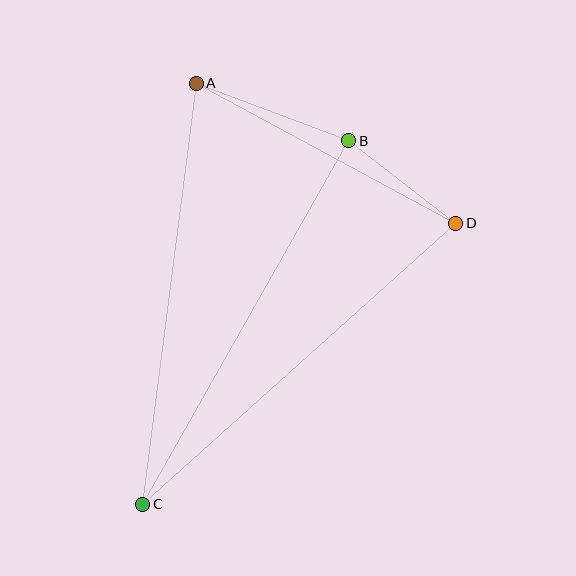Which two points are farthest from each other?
Points A and C are farthest from each other.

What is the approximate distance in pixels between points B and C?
The distance between B and C is approximately 418 pixels.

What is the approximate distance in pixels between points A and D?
The distance between A and D is approximately 295 pixels.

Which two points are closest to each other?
Points B and D are closest to each other.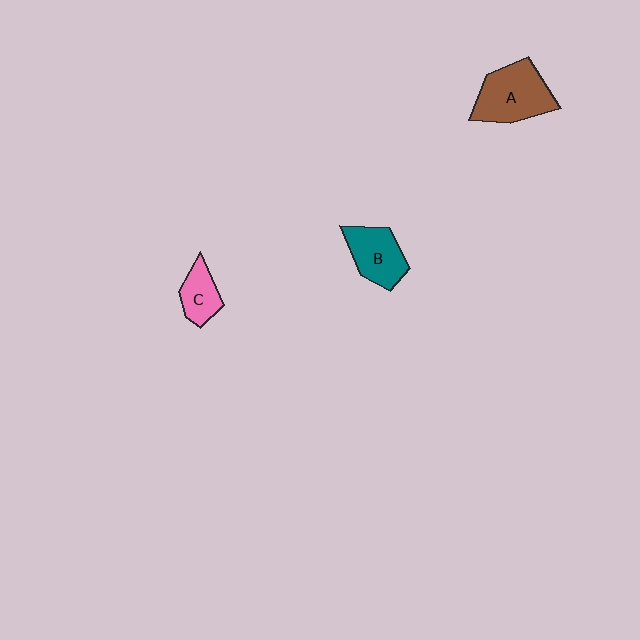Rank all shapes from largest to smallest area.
From largest to smallest: A (brown), B (teal), C (pink).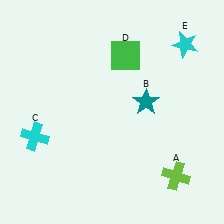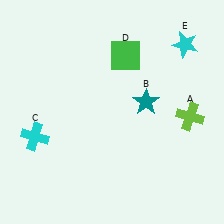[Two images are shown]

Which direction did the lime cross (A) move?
The lime cross (A) moved up.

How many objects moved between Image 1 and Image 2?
1 object moved between the two images.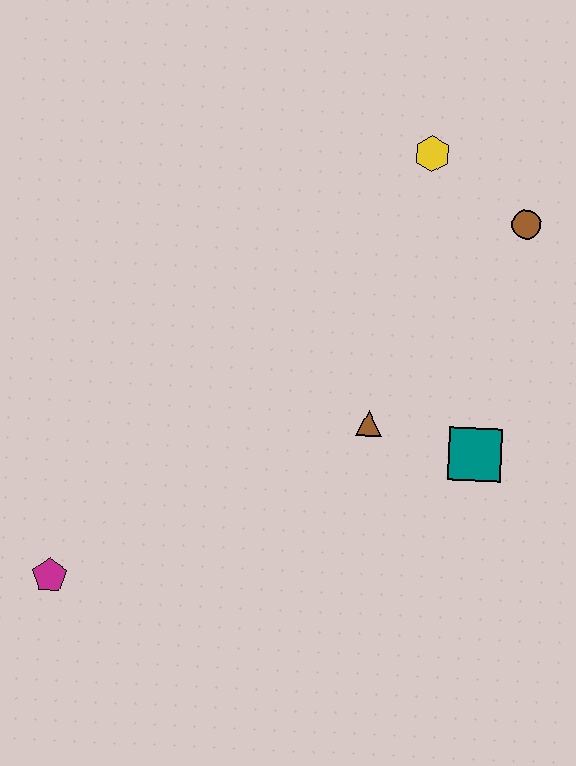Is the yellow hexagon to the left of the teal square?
Yes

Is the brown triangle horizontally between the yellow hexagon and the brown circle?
No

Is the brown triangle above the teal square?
Yes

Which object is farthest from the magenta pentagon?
The brown circle is farthest from the magenta pentagon.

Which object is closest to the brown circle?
The yellow hexagon is closest to the brown circle.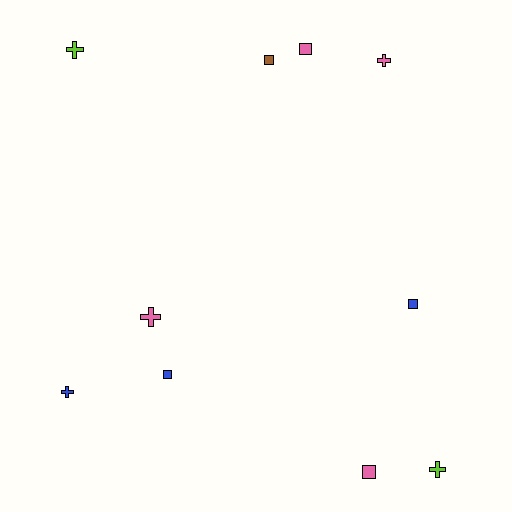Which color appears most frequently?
Pink, with 4 objects.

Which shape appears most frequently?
Cross, with 5 objects.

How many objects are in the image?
There are 10 objects.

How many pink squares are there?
There are 2 pink squares.